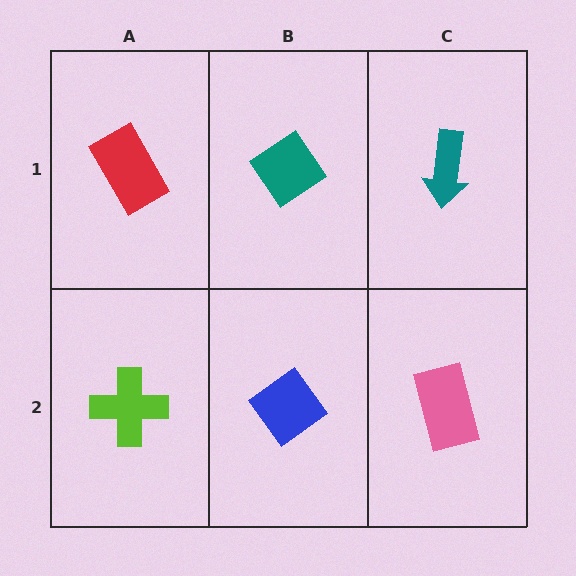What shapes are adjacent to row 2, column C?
A teal arrow (row 1, column C), a blue diamond (row 2, column B).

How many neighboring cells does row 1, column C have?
2.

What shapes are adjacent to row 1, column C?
A pink rectangle (row 2, column C), a teal diamond (row 1, column B).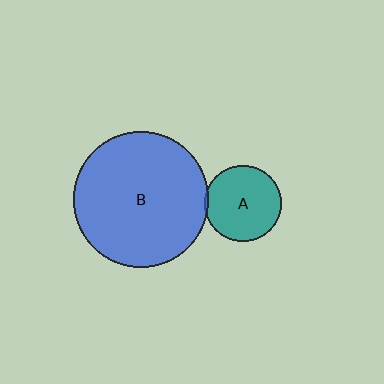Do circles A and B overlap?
Yes.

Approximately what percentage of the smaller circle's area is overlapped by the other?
Approximately 5%.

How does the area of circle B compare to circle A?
Approximately 3.1 times.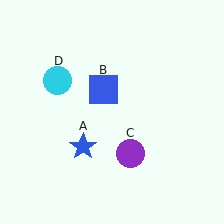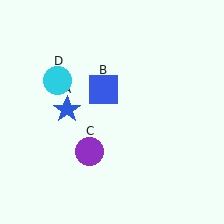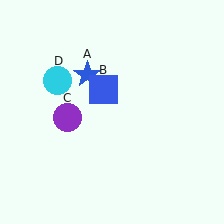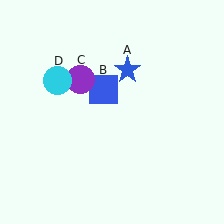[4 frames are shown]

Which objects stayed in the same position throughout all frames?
Blue square (object B) and cyan circle (object D) remained stationary.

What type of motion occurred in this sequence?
The blue star (object A), purple circle (object C) rotated clockwise around the center of the scene.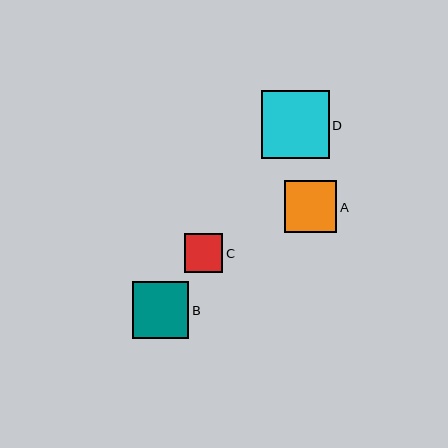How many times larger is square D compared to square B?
Square D is approximately 1.2 times the size of square B.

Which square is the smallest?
Square C is the smallest with a size of approximately 38 pixels.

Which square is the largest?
Square D is the largest with a size of approximately 68 pixels.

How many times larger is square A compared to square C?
Square A is approximately 1.4 times the size of square C.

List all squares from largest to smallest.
From largest to smallest: D, B, A, C.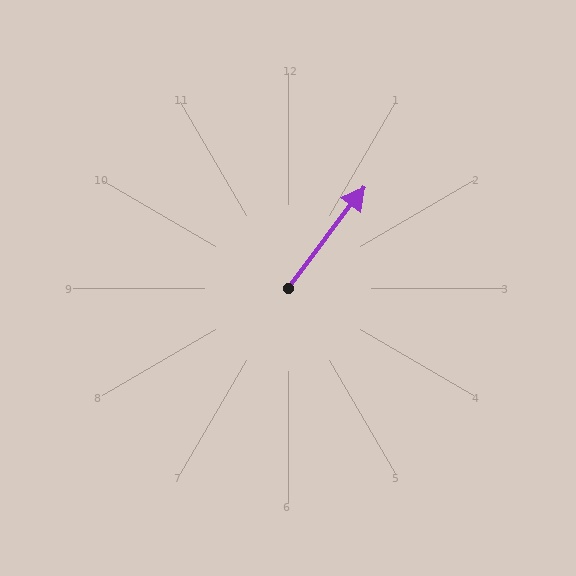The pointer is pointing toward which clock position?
Roughly 1 o'clock.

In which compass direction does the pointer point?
Northeast.